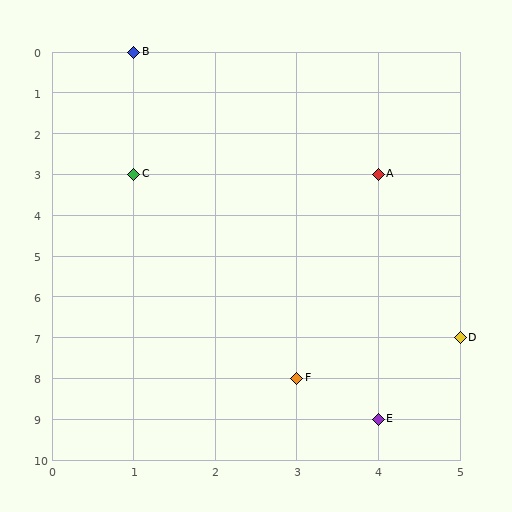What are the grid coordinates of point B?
Point B is at grid coordinates (1, 0).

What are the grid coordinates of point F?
Point F is at grid coordinates (3, 8).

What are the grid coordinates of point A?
Point A is at grid coordinates (4, 3).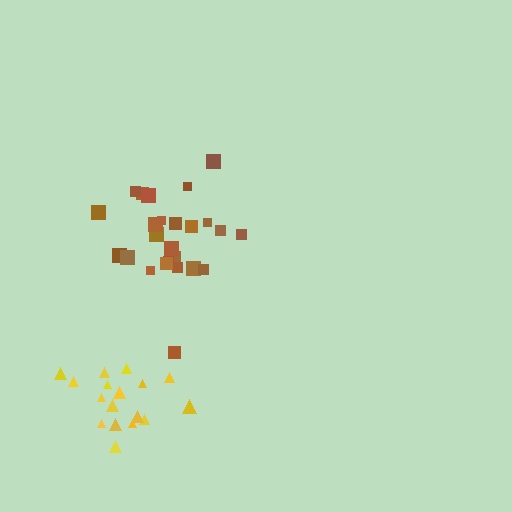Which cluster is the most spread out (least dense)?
Brown.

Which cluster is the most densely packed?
Yellow.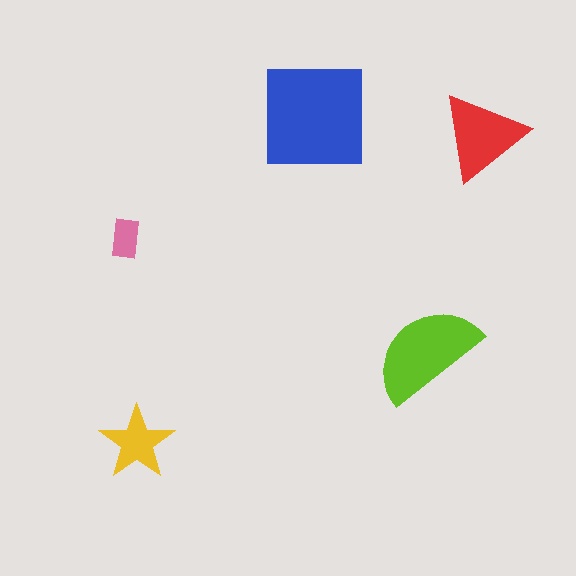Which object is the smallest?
The pink rectangle.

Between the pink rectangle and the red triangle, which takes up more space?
The red triangle.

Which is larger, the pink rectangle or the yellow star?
The yellow star.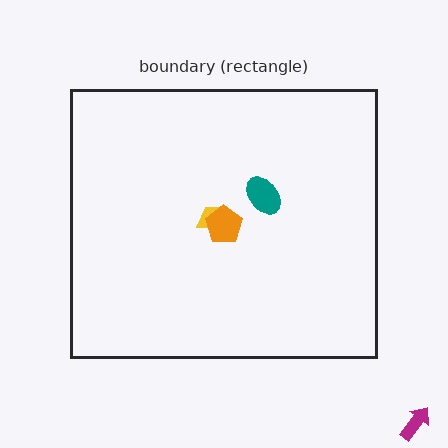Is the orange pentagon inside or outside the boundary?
Inside.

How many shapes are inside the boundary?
3 inside, 1 outside.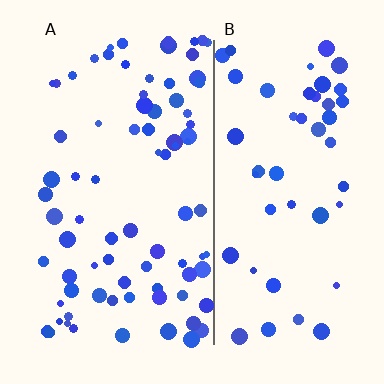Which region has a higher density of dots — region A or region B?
A (the left).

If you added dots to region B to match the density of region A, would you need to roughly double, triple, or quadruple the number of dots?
Approximately double.